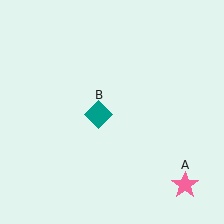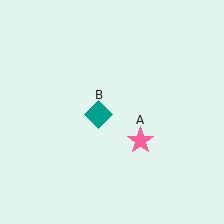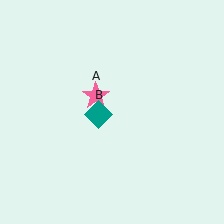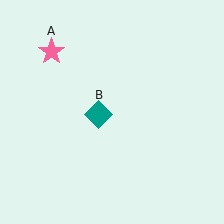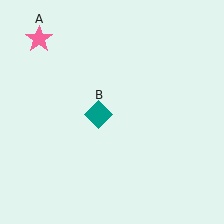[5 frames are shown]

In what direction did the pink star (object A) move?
The pink star (object A) moved up and to the left.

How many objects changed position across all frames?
1 object changed position: pink star (object A).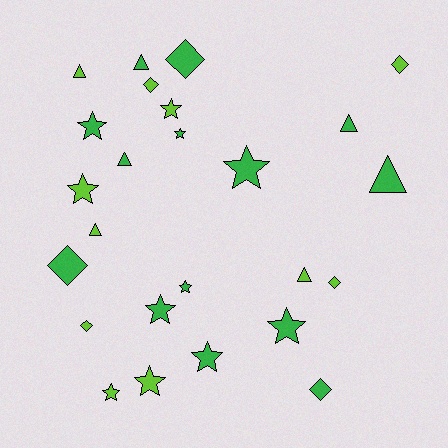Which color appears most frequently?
Green, with 14 objects.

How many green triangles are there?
There are 4 green triangles.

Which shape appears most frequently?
Star, with 11 objects.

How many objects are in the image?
There are 25 objects.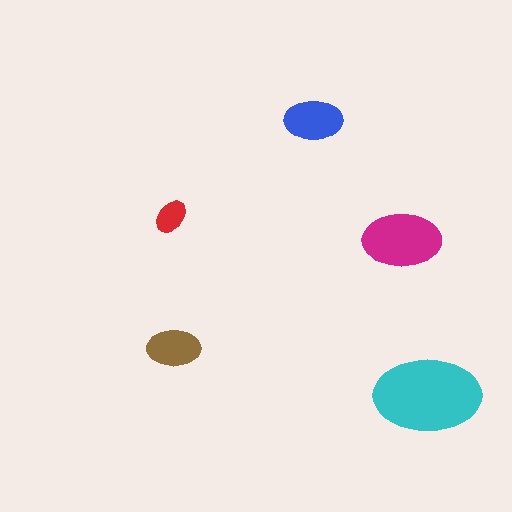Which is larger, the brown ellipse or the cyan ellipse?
The cyan one.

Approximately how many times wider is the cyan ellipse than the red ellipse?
About 3 times wider.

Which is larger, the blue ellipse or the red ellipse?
The blue one.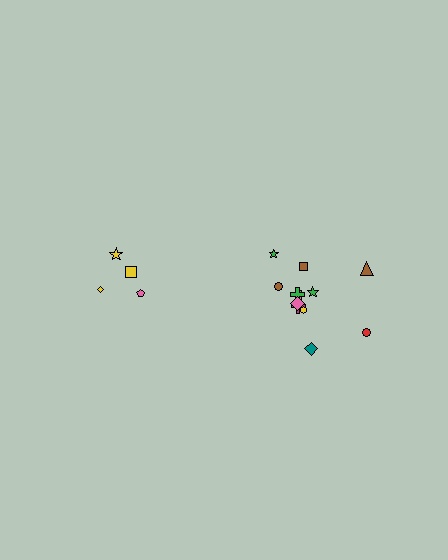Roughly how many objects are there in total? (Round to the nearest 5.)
Roughly 15 objects in total.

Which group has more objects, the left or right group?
The right group.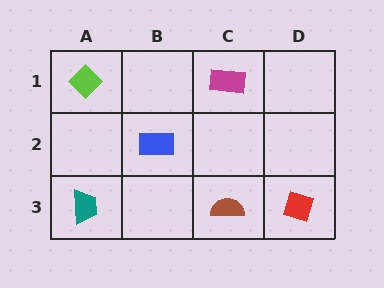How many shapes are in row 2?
1 shape.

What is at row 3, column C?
A brown semicircle.